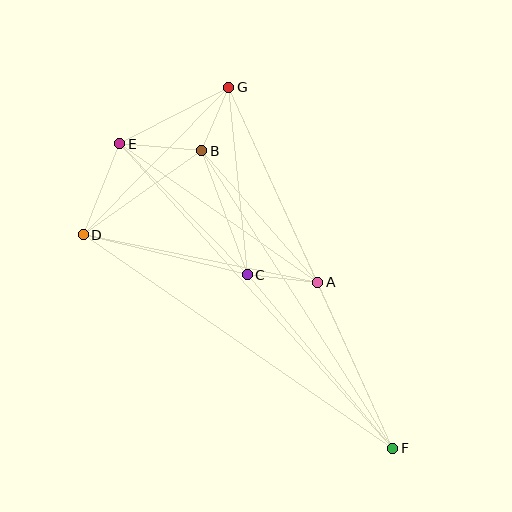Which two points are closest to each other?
Points B and G are closest to each other.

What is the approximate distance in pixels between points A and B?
The distance between A and B is approximately 175 pixels.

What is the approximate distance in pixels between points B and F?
The distance between B and F is approximately 354 pixels.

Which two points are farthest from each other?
Points E and F are farthest from each other.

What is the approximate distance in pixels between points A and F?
The distance between A and F is approximately 182 pixels.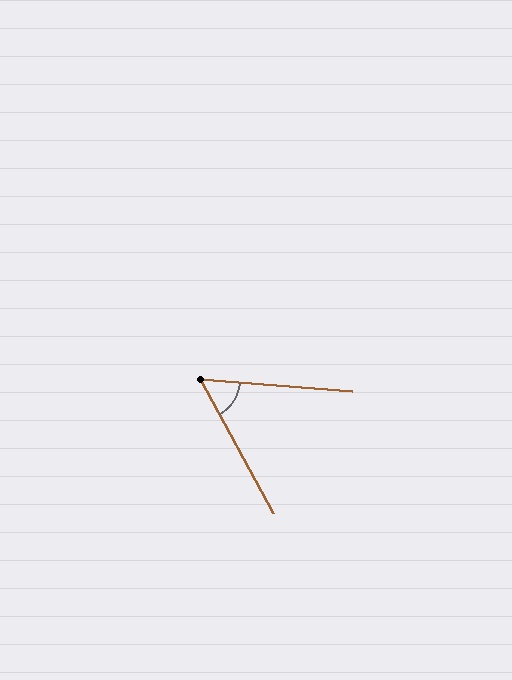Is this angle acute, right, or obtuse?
It is acute.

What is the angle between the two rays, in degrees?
Approximately 57 degrees.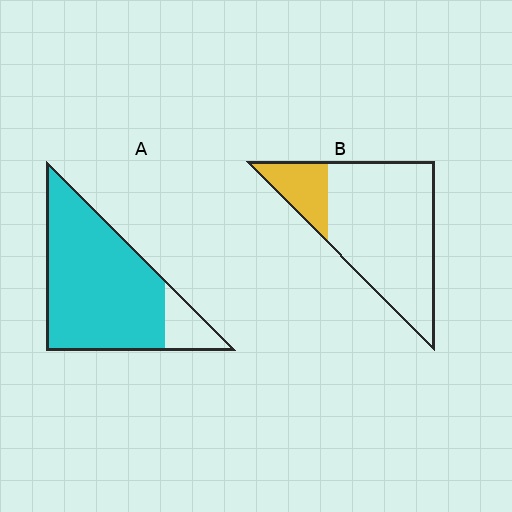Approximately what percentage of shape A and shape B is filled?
A is approximately 85% and B is approximately 20%.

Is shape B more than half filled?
No.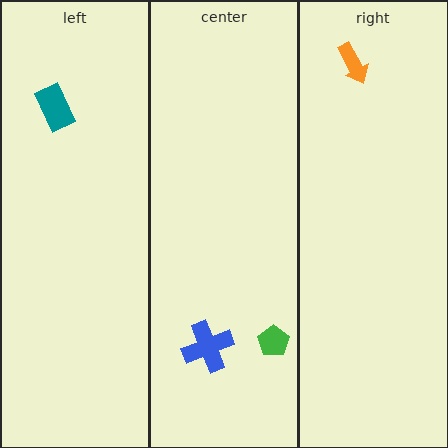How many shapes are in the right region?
1.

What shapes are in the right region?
The orange arrow.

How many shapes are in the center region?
2.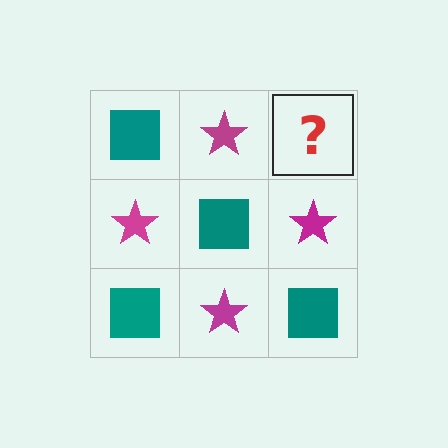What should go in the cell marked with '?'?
The missing cell should contain a teal square.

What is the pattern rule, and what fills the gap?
The rule is that it alternates teal square and magenta star in a checkerboard pattern. The gap should be filled with a teal square.